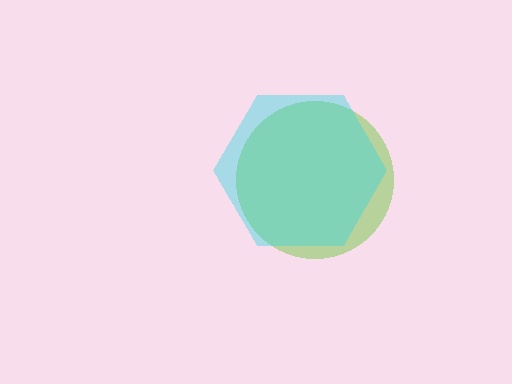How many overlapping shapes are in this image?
There are 2 overlapping shapes in the image.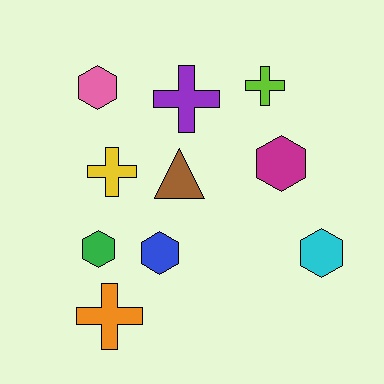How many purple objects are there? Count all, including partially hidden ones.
There is 1 purple object.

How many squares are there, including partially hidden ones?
There are no squares.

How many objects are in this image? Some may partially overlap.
There are 10 objects.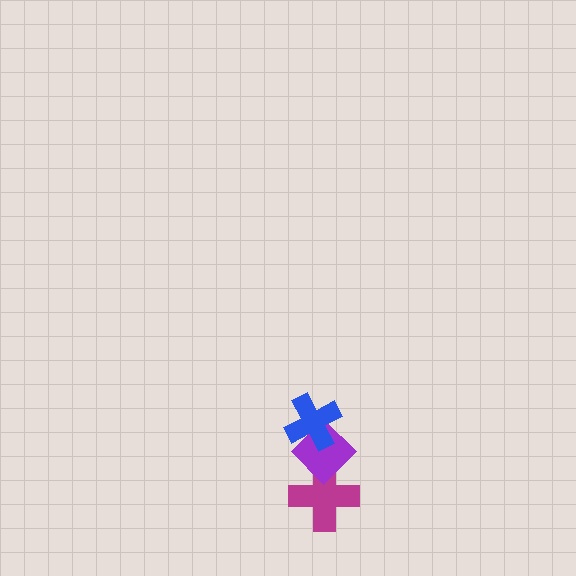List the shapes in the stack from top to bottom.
From top to bottom: the blue cross, the purple diamond, the magenta cross.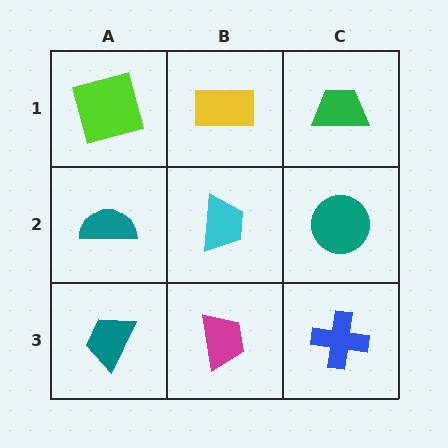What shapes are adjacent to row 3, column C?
A teal circle (row 2, column C), a magenta trapezoid (row 3, column B).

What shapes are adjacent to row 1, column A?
A teal semicircle (row 2, column A), a yellow rectangle (row 1, column B).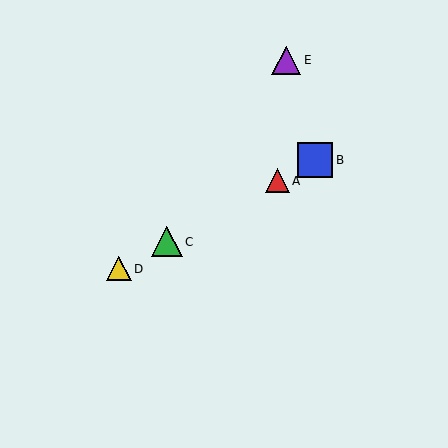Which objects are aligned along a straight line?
Objects A, B, C, D are aligned along a straight line.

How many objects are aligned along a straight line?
4 objects (A, B, C, D) are aligned along a straight line.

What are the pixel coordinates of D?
Object D is at (119, 269).